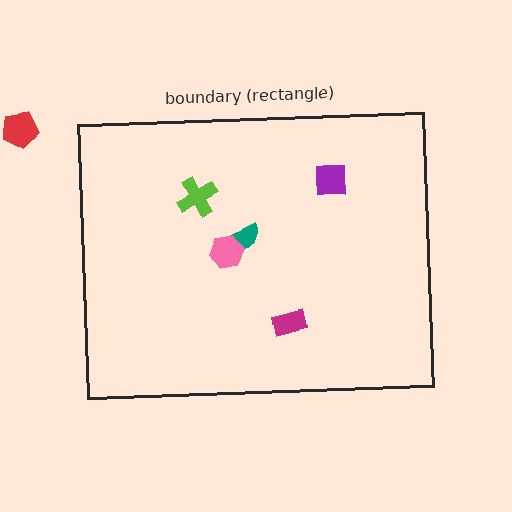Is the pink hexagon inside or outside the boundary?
Inside.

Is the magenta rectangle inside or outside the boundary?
Inside.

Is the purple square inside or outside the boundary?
Inside.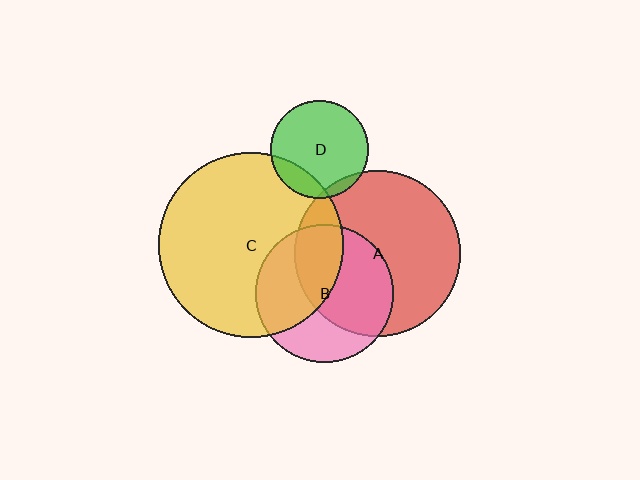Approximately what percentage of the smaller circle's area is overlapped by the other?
Approximately 20%.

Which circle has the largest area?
Circle C (yellow).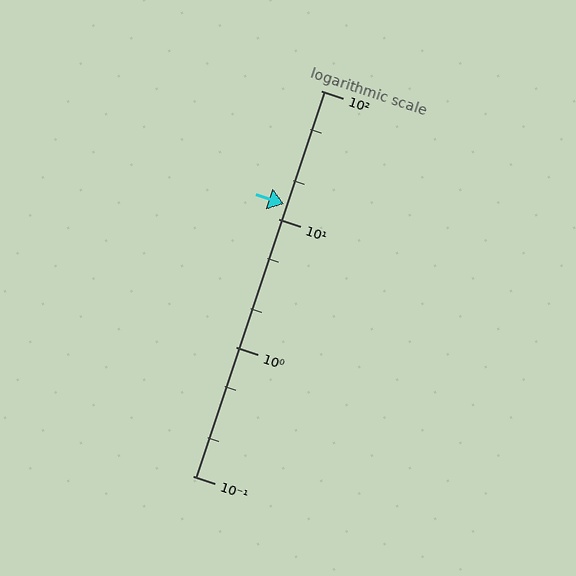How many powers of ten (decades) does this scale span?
The scale spans 3 decades, from 0.1 to 100.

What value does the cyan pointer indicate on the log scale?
The pointer indicates approximately 13.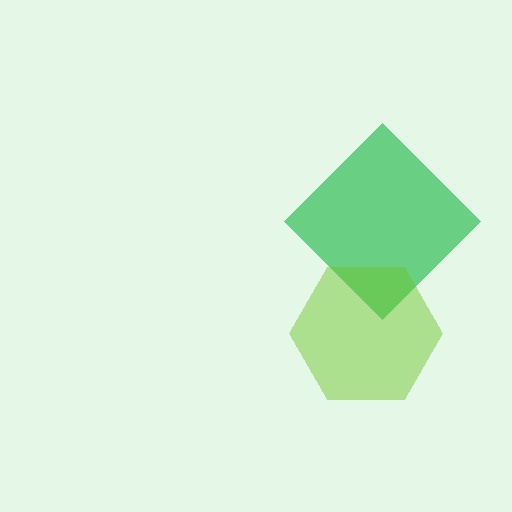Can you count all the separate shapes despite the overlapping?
Yes, there are 2 separate shapes.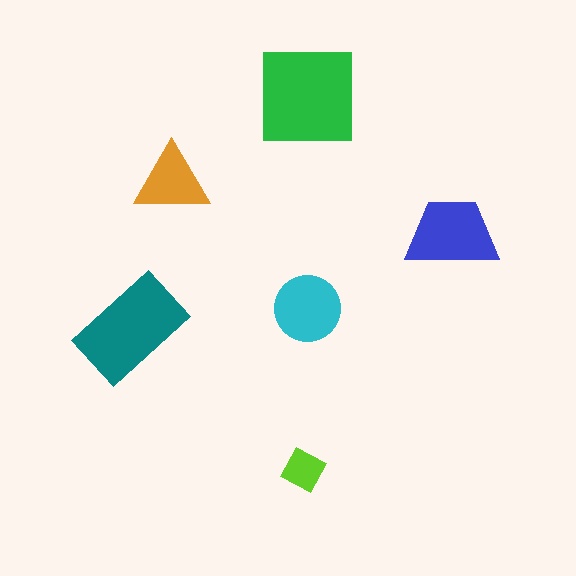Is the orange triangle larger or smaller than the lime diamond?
Larger.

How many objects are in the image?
There are 6 objects in the image.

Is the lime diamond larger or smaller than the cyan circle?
Smaller.